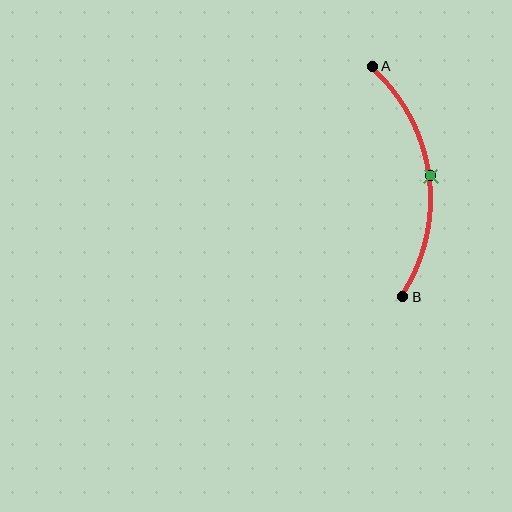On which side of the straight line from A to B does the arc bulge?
The arc bulges to the right of the straight line connecting A and B.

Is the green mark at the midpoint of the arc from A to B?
Yes. The green mark lies on the arc at equal arc-length from both A and B — it is the arc midpoint.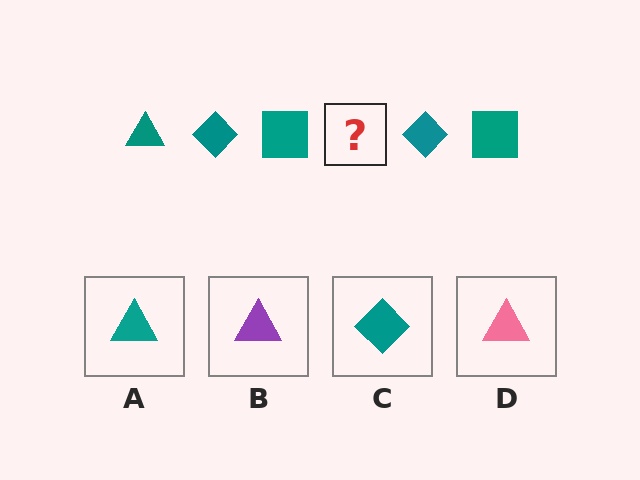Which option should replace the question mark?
Option A.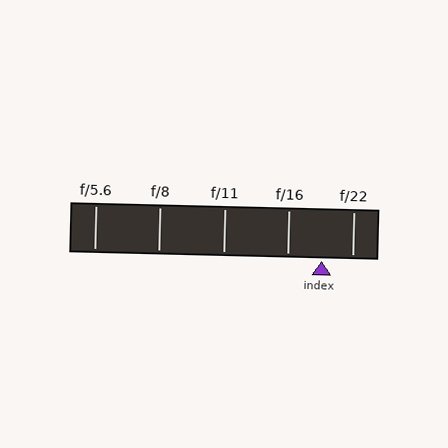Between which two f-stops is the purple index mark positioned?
The index mark is between f/16 and f/22.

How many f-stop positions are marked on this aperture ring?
There are 5 f-stop positions marked.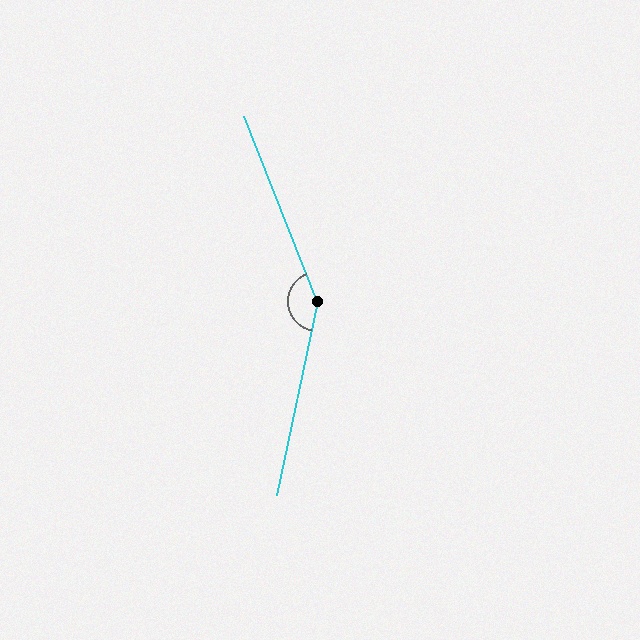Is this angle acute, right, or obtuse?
It is obtuse.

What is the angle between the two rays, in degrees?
Approximately 147 degrees.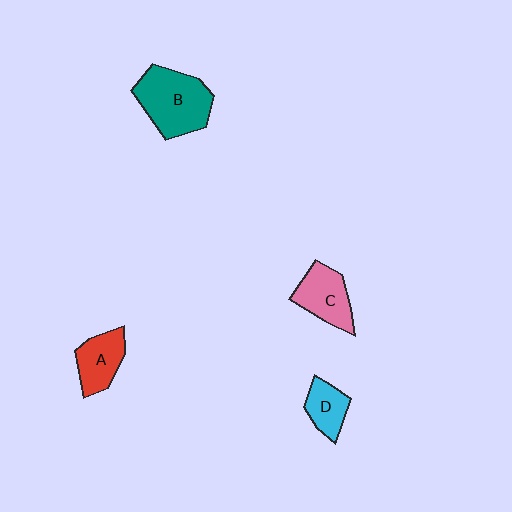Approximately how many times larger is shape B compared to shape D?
Approximately 2.2 times.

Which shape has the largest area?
Shape B (teal).